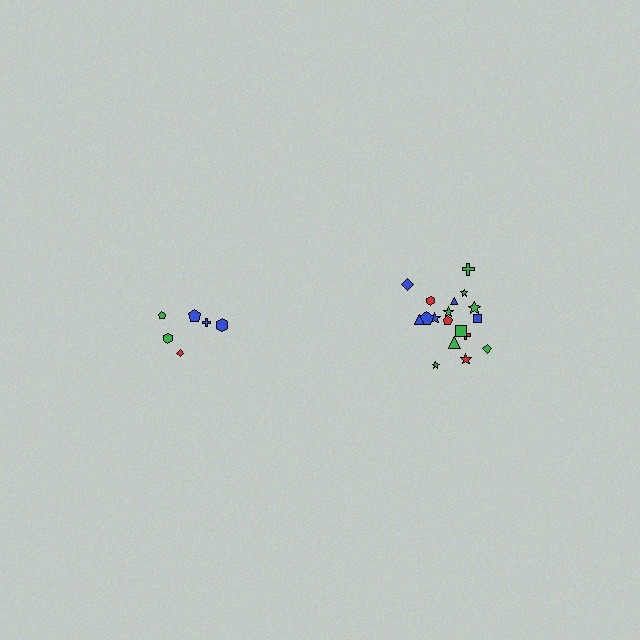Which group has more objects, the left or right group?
The right group.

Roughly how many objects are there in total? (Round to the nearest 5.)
Roughly 25 objects in total.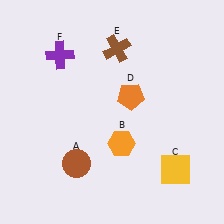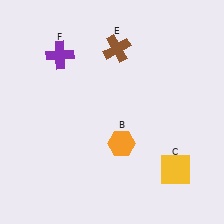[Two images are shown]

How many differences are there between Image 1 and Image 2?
There are 2 differences between the two images.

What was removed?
The orange pentagon (D), the brown circle (A) were removed in Image 2.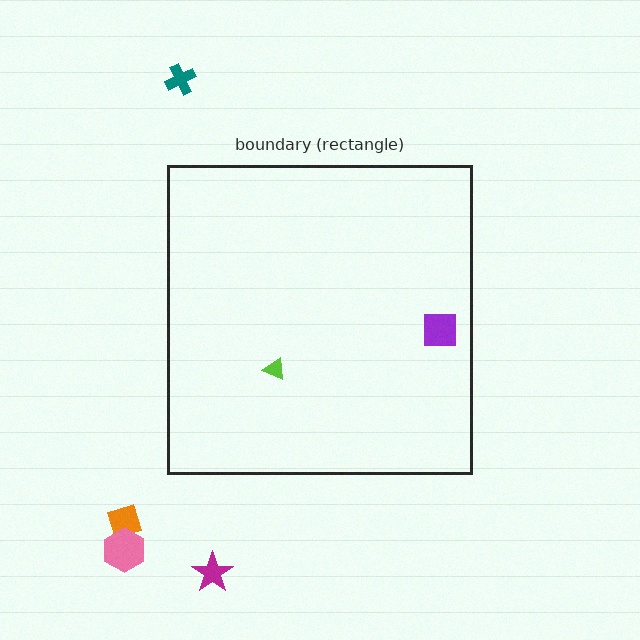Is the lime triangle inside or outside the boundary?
Inside.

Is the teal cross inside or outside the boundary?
Outside.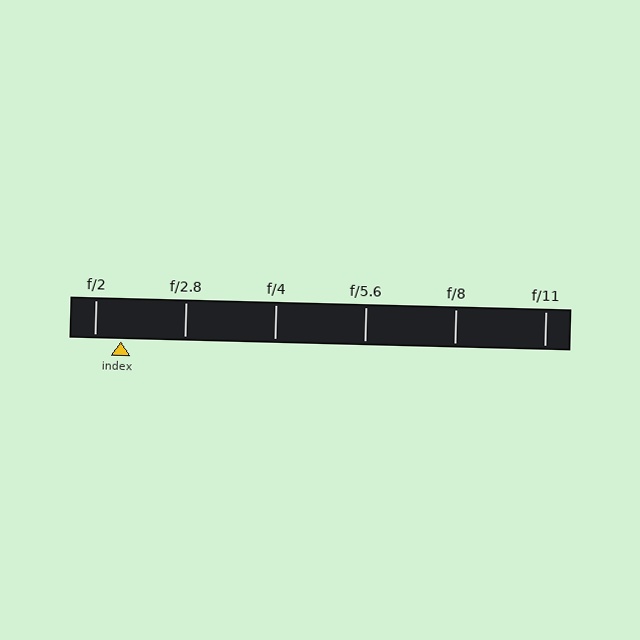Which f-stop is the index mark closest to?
The index mark is closest to f/2.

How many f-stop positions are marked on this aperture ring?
There are 6 f-stop positions marked.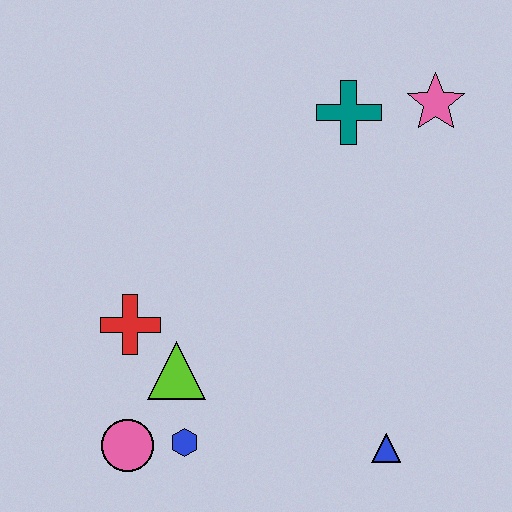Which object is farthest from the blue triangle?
The pink star is farthest from the blue triangle.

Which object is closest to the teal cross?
The pink star is closest to the teal cross.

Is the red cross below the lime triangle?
No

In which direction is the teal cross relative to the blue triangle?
The teal cross is above the blue triangle.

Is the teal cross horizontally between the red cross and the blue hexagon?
No